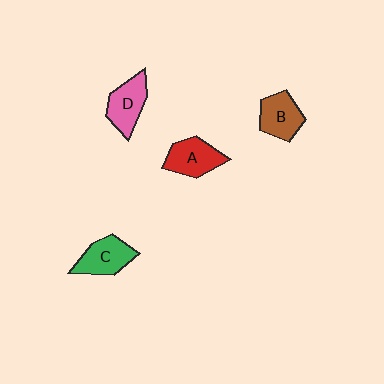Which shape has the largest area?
Shape A (red).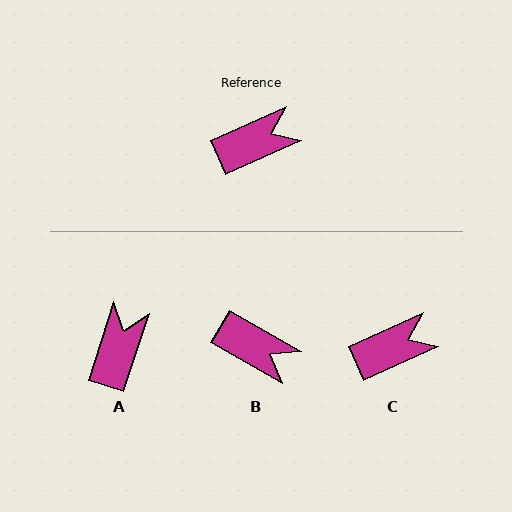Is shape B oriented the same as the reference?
No, it is off by about 54 degrees.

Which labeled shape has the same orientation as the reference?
C.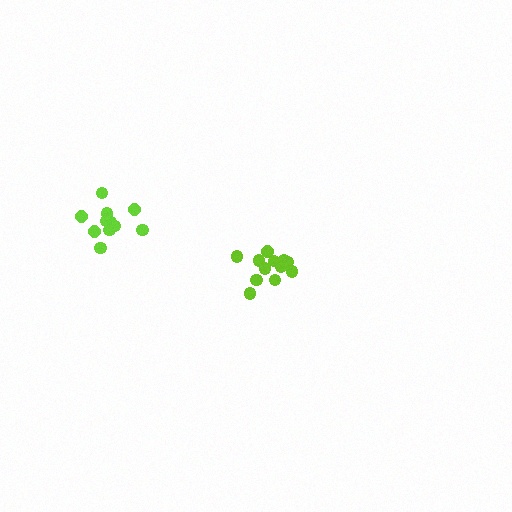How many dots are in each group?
Group 1: 11 dots, Group 2: 12 dots (23 total).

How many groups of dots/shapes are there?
There are 2 groups.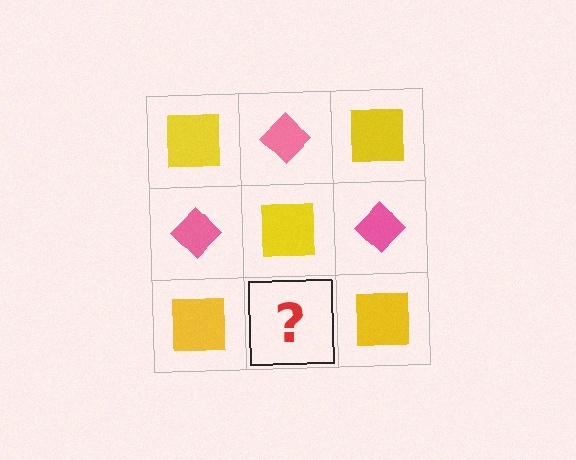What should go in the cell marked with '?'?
The missing cell should contain a pink diamond.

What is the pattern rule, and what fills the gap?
The rule is that it alternates yellow square and pink diamond in a checkerboard pattern. The gap should be filled with a pink diamond.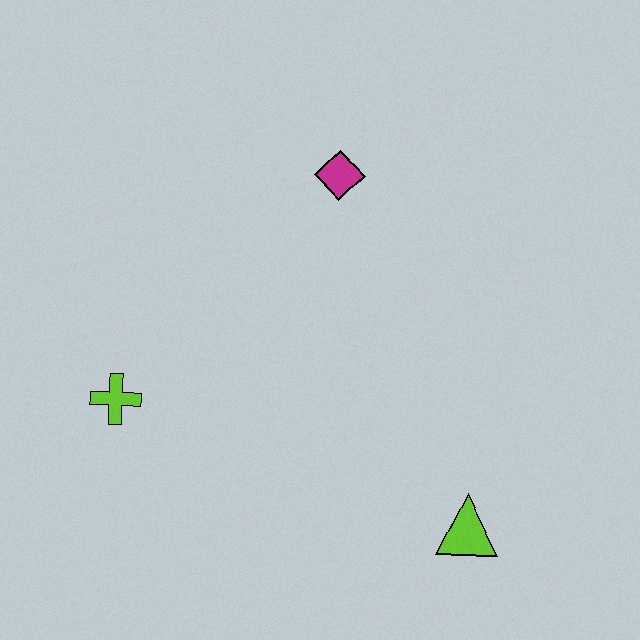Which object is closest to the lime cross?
The magenta diamond is closest to the lime cross.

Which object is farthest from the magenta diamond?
The lime triangle is farthest from the magenta diamond.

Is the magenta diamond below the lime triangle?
No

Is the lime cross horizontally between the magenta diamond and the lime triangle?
No